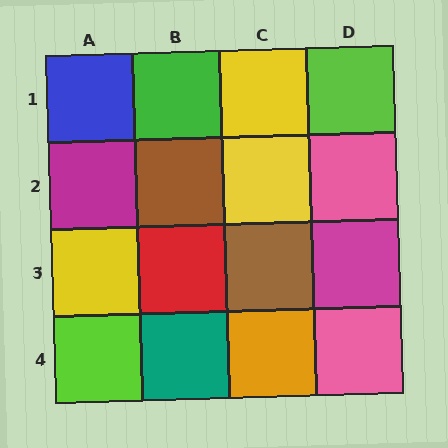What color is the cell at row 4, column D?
Pink.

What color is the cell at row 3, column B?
Red.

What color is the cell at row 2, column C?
Yellow.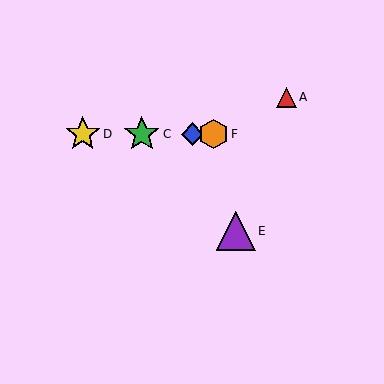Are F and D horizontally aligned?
Yes, both are at y≈134.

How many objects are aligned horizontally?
4 objects (B, C, D, F) are aligned horizontally.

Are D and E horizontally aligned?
No, D is at y≈134 and E is at y≈231.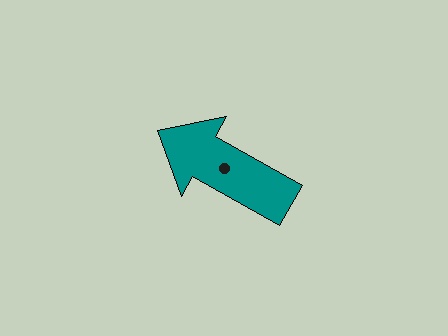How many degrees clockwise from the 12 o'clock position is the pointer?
Approximately 300 degrees.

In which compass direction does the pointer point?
Northwest.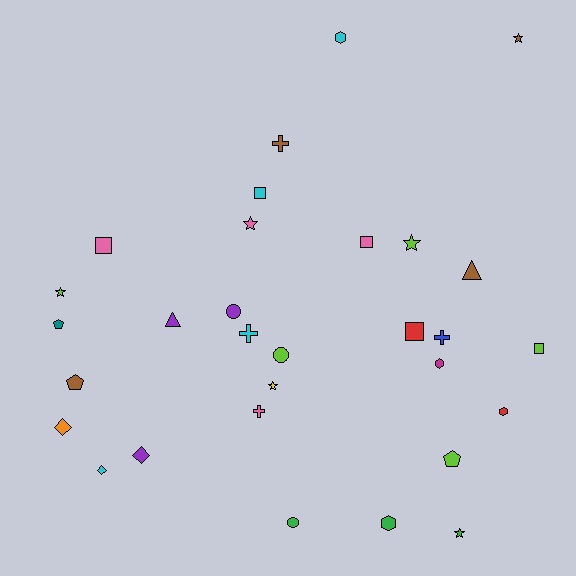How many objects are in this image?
There are 30 objects.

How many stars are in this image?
There are 6 stars.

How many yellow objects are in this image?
There is 1 yellow object.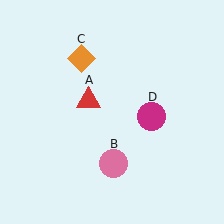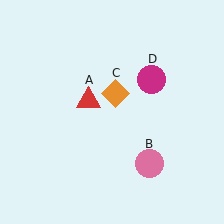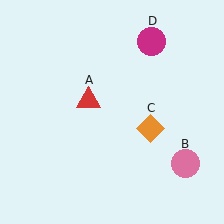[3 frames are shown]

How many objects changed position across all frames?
3 objects changed position: pink circle (object B), orange diamond (object C), magenta circle (object D).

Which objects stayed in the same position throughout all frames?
Red triangle (object A) remained stationary.